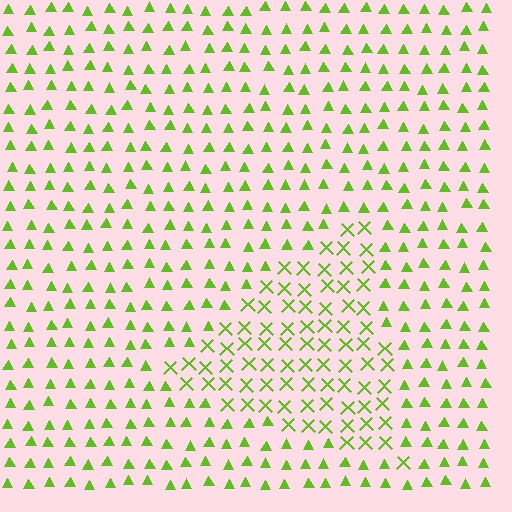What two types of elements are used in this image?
The image uses X marks inside the triangle region and triangles outside it.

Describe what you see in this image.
The image is filled with small lime elements arranged in a uniform grid. A triangle-shaped region contains X marks, while the surrounding area contains triangles. The boundary is defined purely by the change in element shape.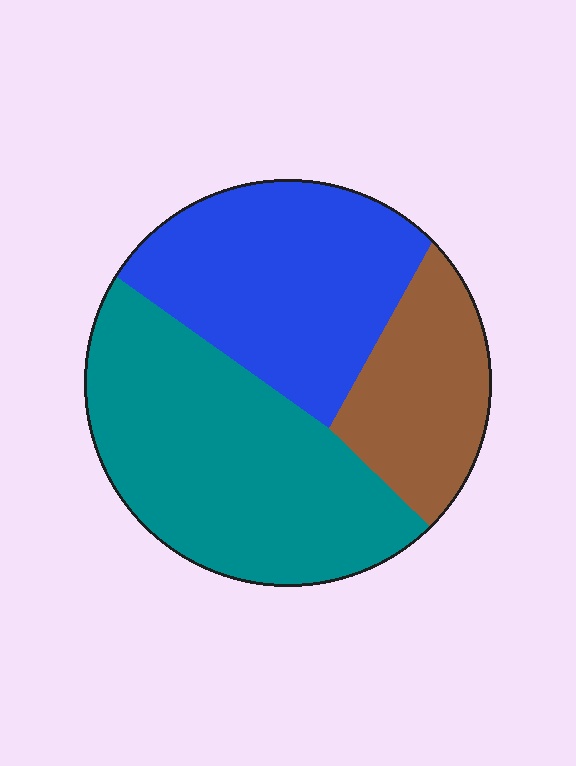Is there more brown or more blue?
Blue.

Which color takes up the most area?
Teal, at roughly 45%.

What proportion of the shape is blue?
Blue takes up between a quarter and a half of the shape.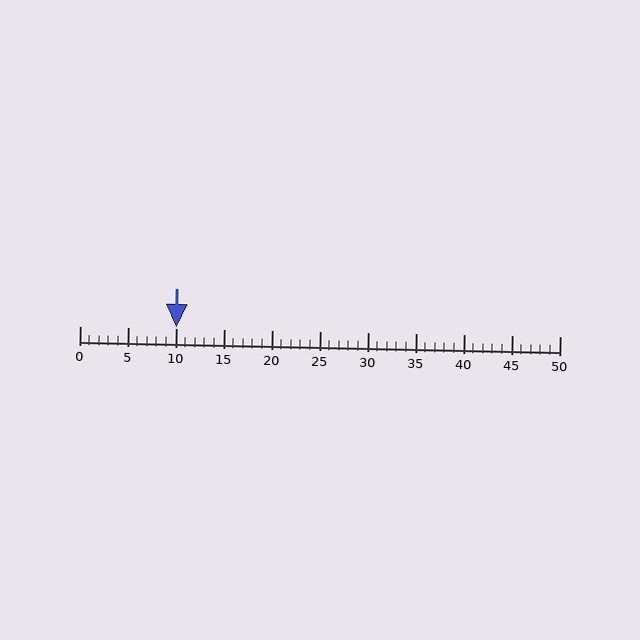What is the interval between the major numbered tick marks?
The major tick marks are spaced 5 units apart.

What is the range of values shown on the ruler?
The ruler shows values from 0 to 50.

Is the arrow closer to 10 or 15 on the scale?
The arrow is closer to 10.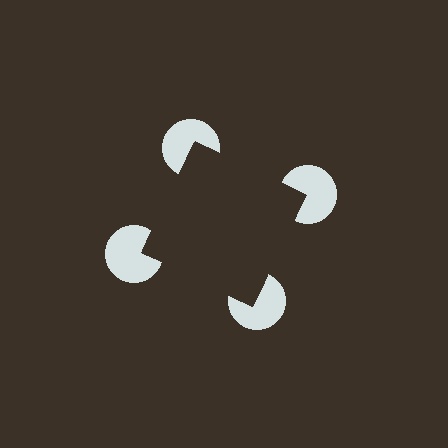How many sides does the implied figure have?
4 sides.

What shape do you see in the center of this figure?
An illusory square — its edges are inferred from the aligned wedge cuts in the pac-man discs, not physically drawn.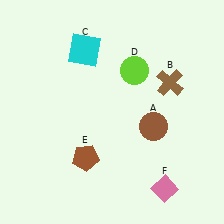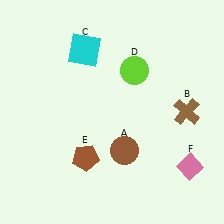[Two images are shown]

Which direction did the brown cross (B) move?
The brown cross (B) moved down.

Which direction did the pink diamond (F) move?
The pink diamond (F) moved right.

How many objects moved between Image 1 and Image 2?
3 objects moved between the two images.